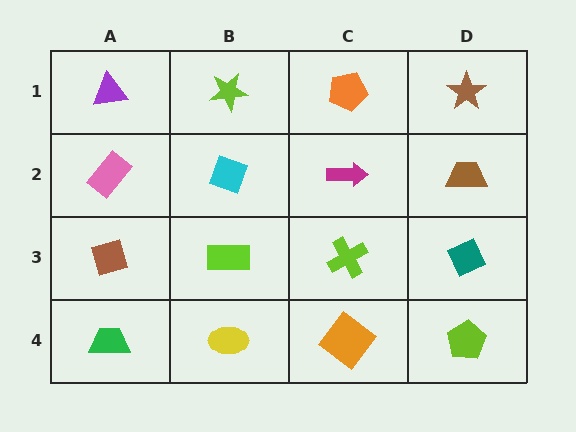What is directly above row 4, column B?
A lime rectangle.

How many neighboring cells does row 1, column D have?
2.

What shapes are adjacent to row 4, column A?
A brown square (row 3, column A), a yellow ellipse (row 4, column B).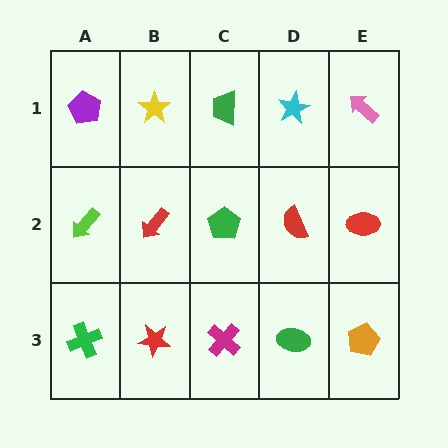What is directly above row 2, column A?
A purple pentagon.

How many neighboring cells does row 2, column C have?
4.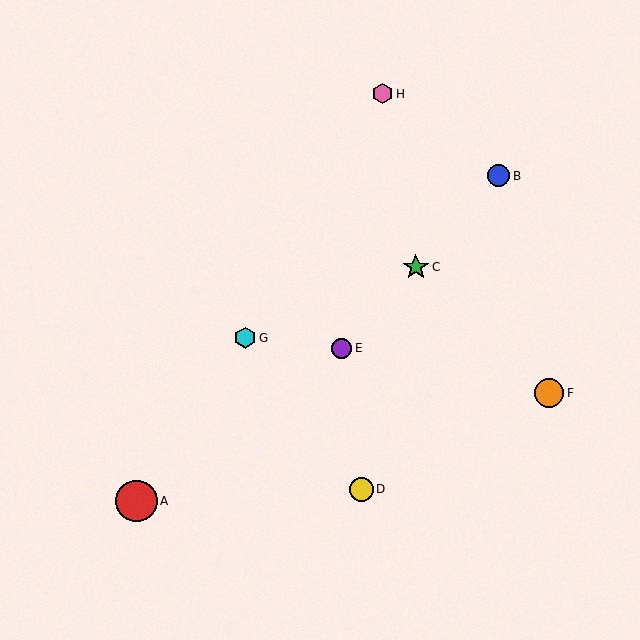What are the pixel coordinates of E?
Object E is at (342, 348).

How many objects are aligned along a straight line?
3 objects (B, C, E) are aligned along a straight line.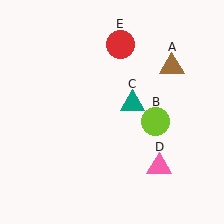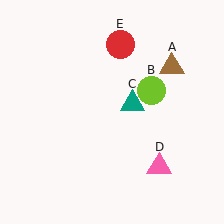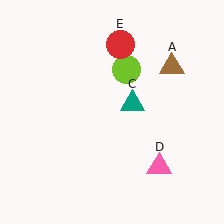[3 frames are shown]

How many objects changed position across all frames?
1 object changed position: lime circle (object B).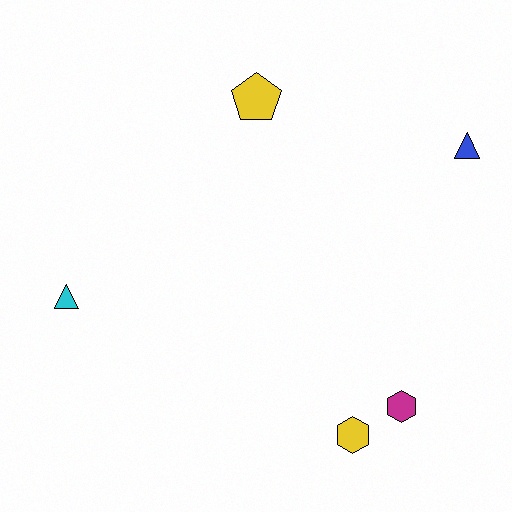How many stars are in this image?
There are no stars.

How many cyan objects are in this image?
There is 1 cyan object.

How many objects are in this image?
There are 5 objects.